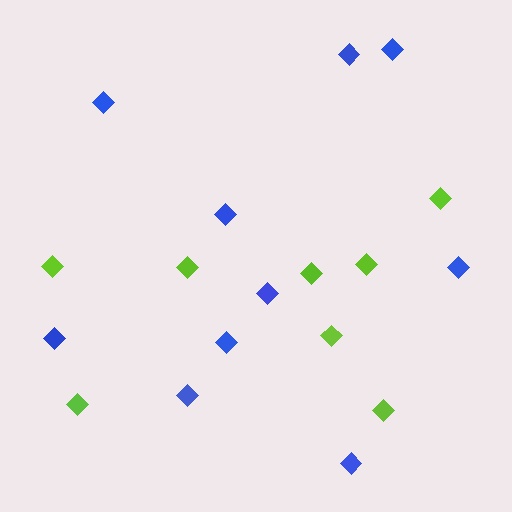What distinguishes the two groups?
There are 2 groups: one group of blue diamonds (10) and one group of lime diamonds (8).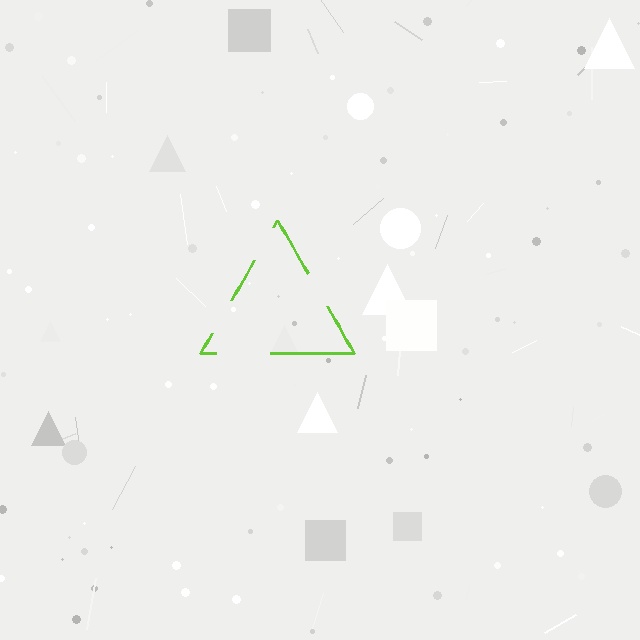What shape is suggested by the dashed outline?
The dashed outline suggests a triangle.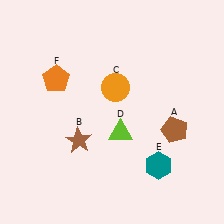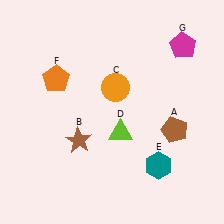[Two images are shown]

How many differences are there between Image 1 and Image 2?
There is 1 difference between the two images.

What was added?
A magenta pentagon (G) was added in Image 2.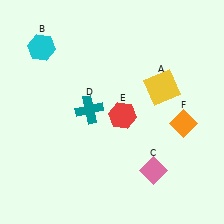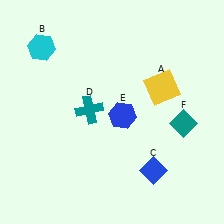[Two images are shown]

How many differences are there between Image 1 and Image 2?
There are 3 differences between the two images.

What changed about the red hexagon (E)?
In Image 1, E is red. In Image 2, it changed to blue.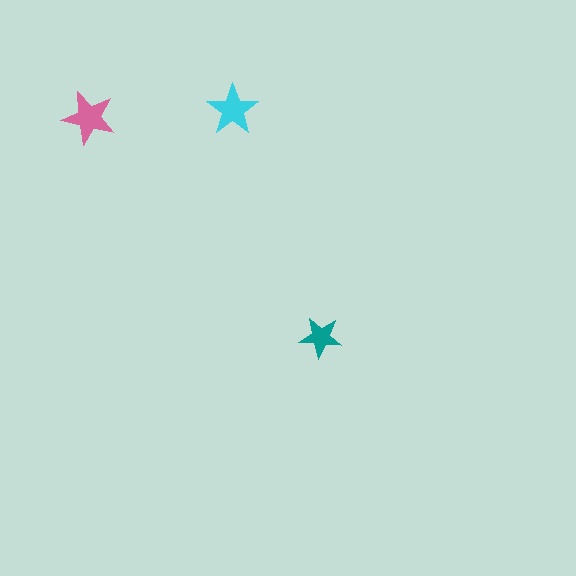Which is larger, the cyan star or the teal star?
The cyan one.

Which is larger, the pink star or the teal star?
The pink one.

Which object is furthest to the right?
The teal star is rightmost.